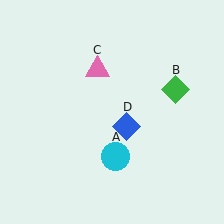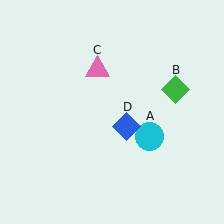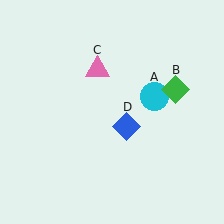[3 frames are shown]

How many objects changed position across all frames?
1 object changed position: cyan circle (object A).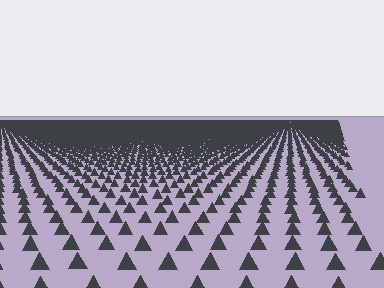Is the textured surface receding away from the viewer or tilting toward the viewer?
The surface is receding away from the viewer. Texture elements get smaller and denser toward the top.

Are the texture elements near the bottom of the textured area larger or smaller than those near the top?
Larger. Near the bottom, elements are closer to the viewer and appear at a bigger on-screen size.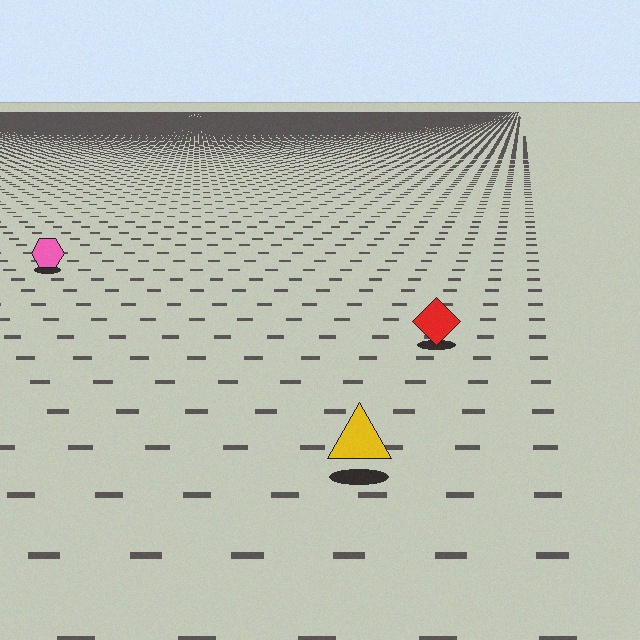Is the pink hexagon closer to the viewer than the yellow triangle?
No. The yellow triangle is closer — you can tell from the texture gradient: the ground texture is coarser near it.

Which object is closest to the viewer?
The yellow triangle is closest. The texture marks near it are larger and more spread out.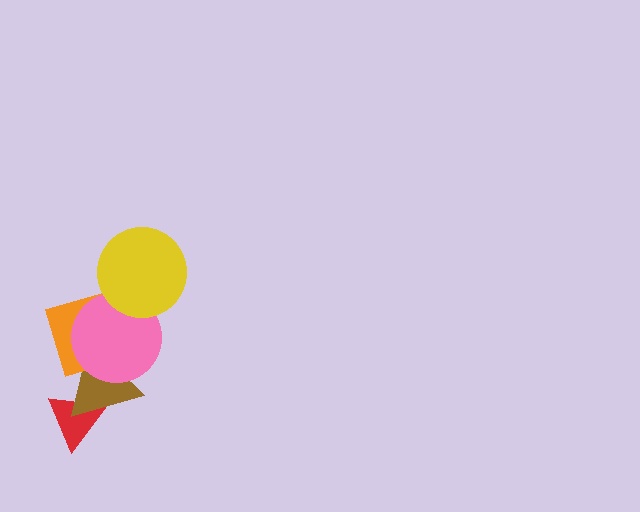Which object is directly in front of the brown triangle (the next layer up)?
The orange diamond is directly in front of the brown triangle.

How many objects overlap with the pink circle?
3 objects overlap with the pink circle.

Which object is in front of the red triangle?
The brown triangle is in front of the red triangle.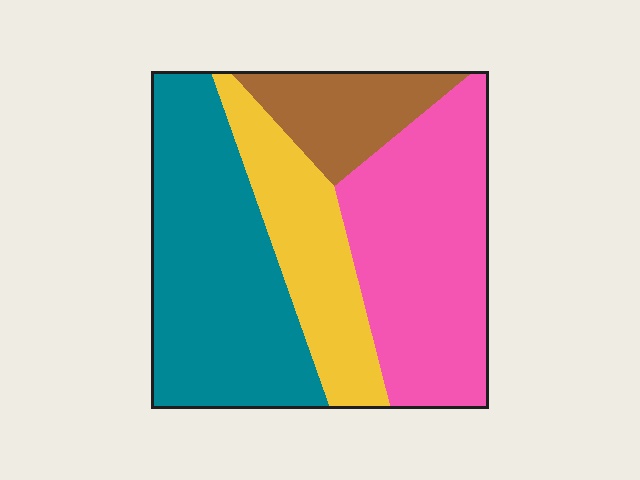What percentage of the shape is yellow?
Yellow takes up about one fifth (1/5) of the shape.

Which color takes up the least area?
Brown, at roughly 10%.